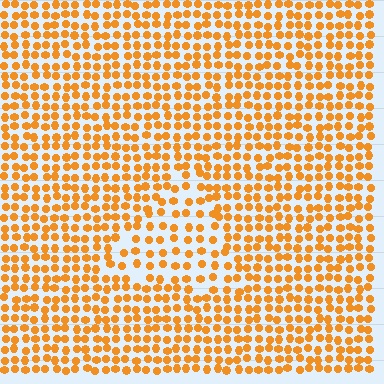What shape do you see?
I see a triangle.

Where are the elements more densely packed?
The elements are more densely packed outside the triangle boundary.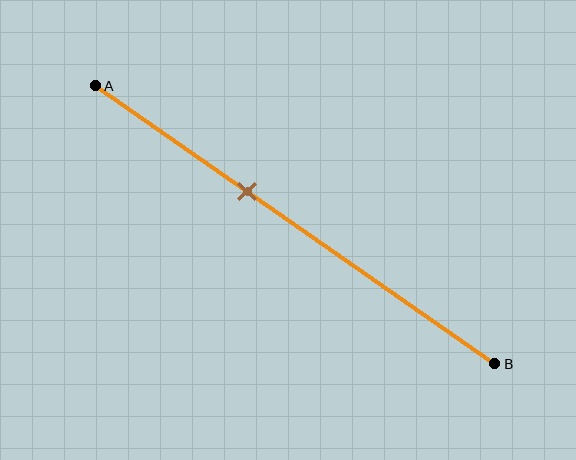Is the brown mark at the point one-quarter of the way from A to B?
No, the mark is at about 40% from A, not at the 25% one-quarter point.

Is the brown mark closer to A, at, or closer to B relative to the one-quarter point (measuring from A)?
The brown mark is closer to point B than the one-quarter point of segment AB.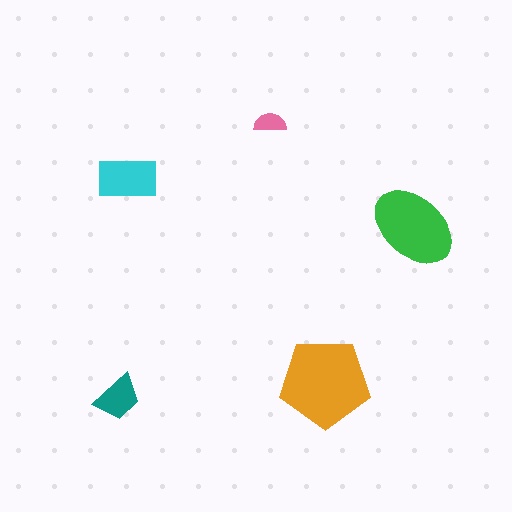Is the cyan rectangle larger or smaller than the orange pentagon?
Smaller.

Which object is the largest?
The orange pentagon.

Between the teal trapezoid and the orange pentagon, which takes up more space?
The orange pentagon.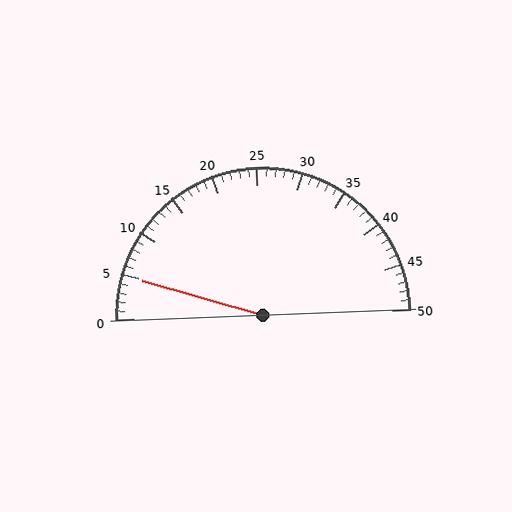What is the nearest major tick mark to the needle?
The nearest major tick mark is 5.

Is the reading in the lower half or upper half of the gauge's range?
The reading is in the lower half of the range (0 to 50).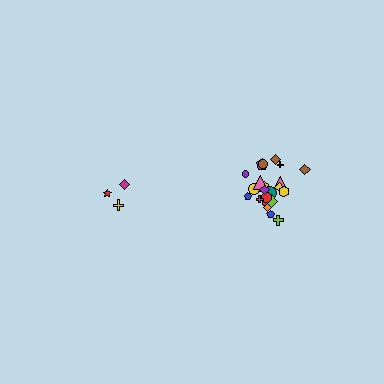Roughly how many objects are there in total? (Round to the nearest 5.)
Roughly 25 objects in total.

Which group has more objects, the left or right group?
The right group.